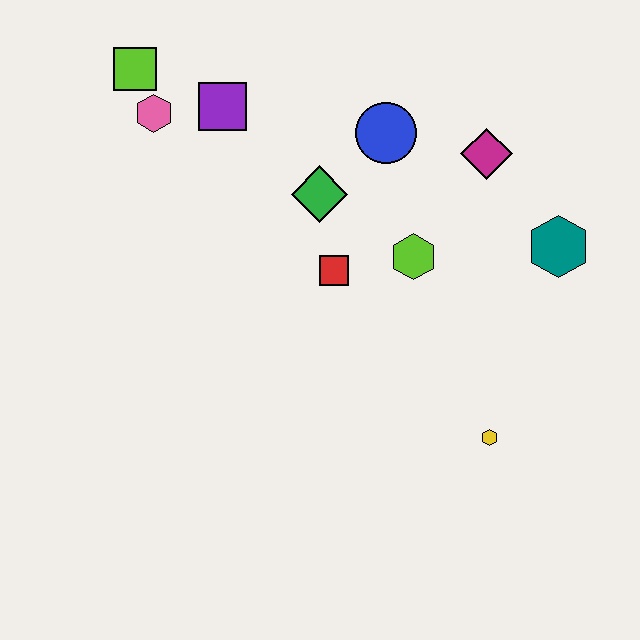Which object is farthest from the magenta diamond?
The lime square is farthest from the magenta diamond.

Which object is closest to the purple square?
The pink hexagon is closest to the purple square.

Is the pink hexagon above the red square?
Yes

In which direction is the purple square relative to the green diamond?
The purple square is to the left of the green diamond.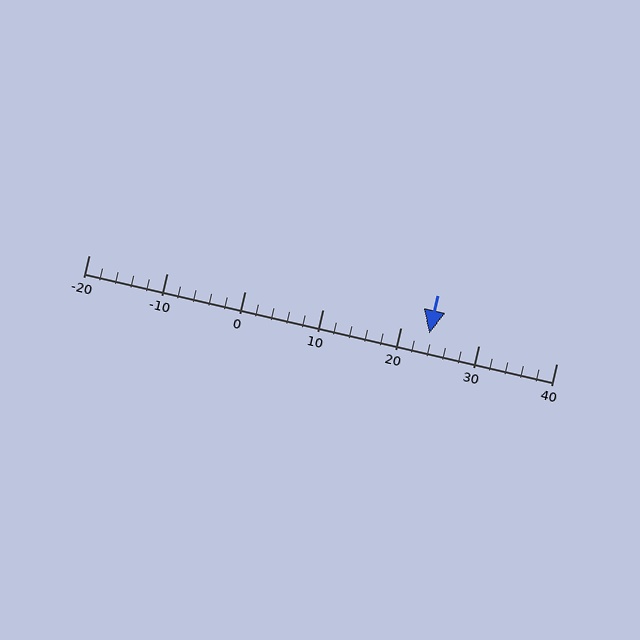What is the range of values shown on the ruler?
The ruler shows values from -20 to 40.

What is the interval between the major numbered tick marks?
The major tick marks are spaced 10 units apart.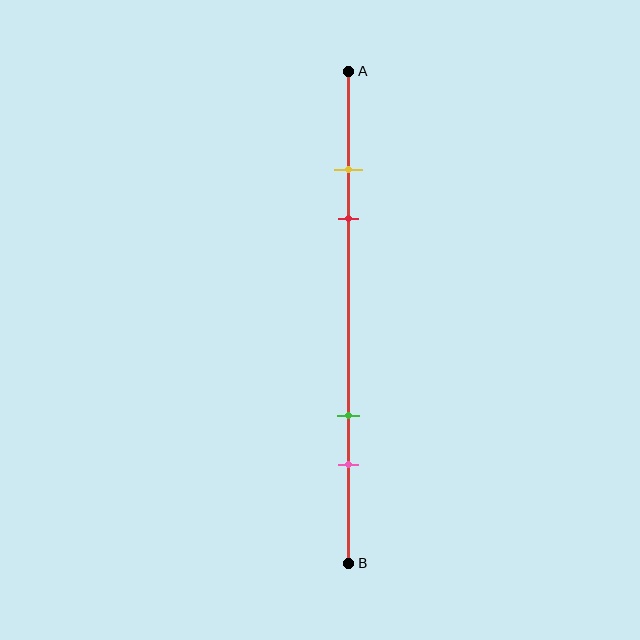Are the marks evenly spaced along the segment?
No, the marks are not evenly spaced.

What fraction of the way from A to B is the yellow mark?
The yellow mark is approximately 20% (0.2) of the way from A to B.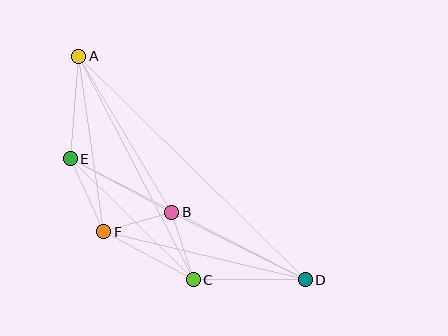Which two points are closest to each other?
Points B and F are closest to each other.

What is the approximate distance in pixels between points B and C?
The distance between B and C is approximately 71 pixels.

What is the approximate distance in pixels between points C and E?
The distance between C and E is approximately 172 pixels.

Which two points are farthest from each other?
Points A and D are farthest from each other.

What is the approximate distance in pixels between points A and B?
The distance between A and B is approximately 182 pixels.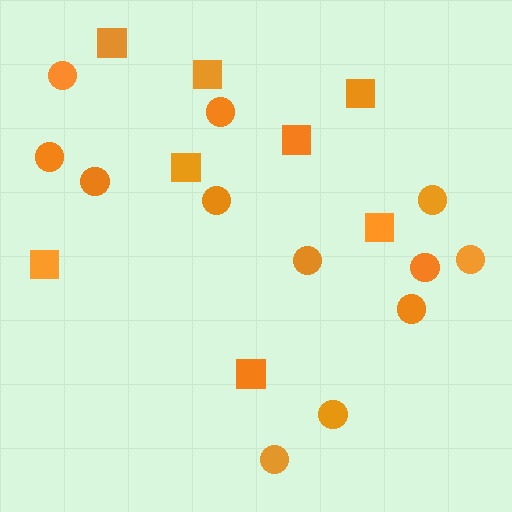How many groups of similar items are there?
There are 2 groups: one group of squares (8) and one group of circles (12).